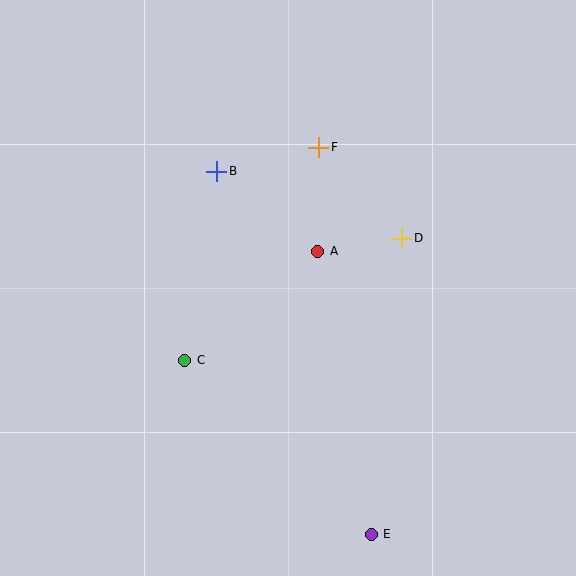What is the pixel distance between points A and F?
The distance between A and F is 104 pixels.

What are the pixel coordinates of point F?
Point F is at (319, 147).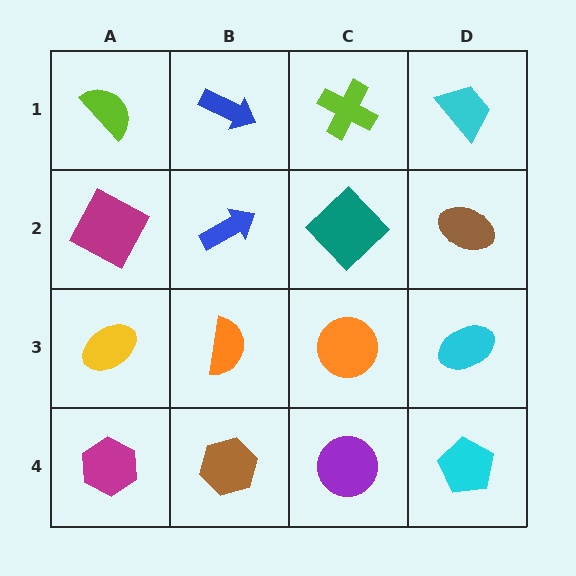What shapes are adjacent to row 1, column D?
A brown ellipse (row 2, column D), a lime cross (row 1, column C).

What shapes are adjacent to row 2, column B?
A blue arrow (row 1, column B), an orange semicircle (row 3, column B), a magenta square (row 2, column A), a teal diamond (row 2, column C).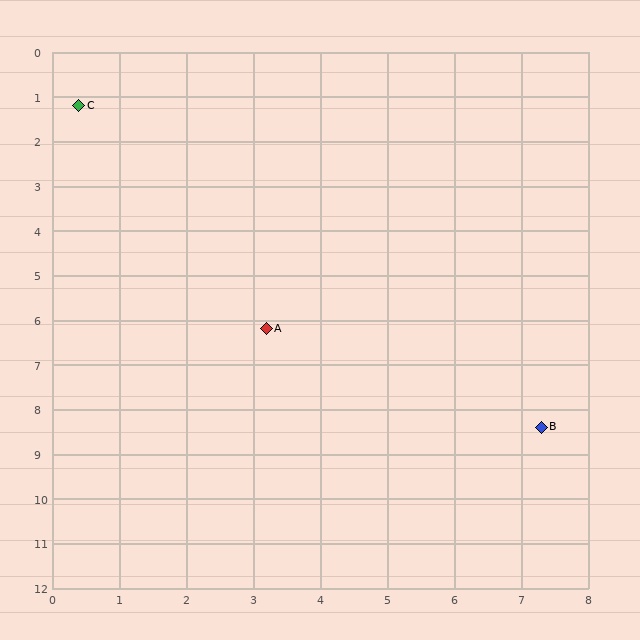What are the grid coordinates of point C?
Point C is at approximately (0.4, 1.2).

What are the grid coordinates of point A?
Point A is at approximately (3.2, 6.2).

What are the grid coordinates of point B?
Point B is at approximately (7.3, 8.4).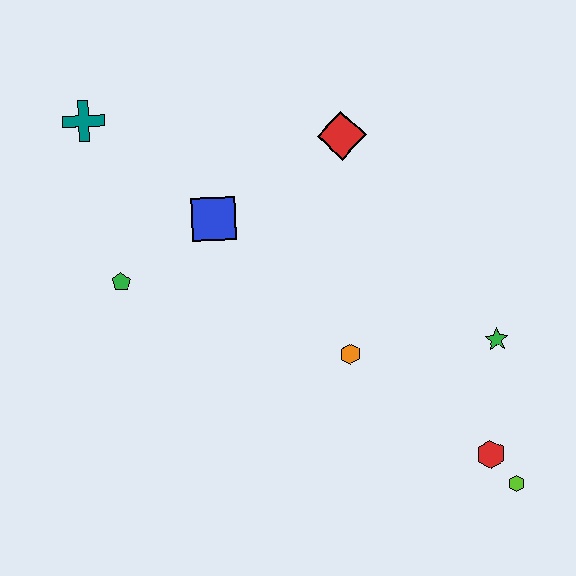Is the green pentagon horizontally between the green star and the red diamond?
No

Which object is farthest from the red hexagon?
The teal cross is farthest from the red hexagon.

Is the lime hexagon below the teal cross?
Yes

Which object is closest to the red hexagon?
The lime hexagon is closest to the red hexagon.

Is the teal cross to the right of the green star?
No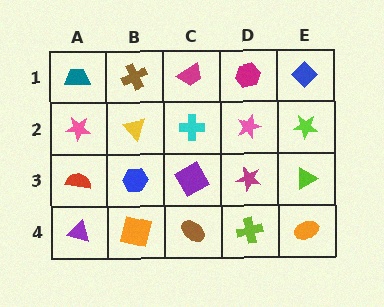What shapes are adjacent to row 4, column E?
A lime triangle (row 3, column E), a lime cross (row 4, column D).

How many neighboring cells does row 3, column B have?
4.